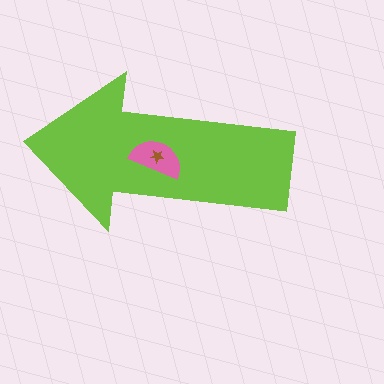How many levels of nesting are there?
3.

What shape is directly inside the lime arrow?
The pink semicircle.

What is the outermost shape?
The lime arrow.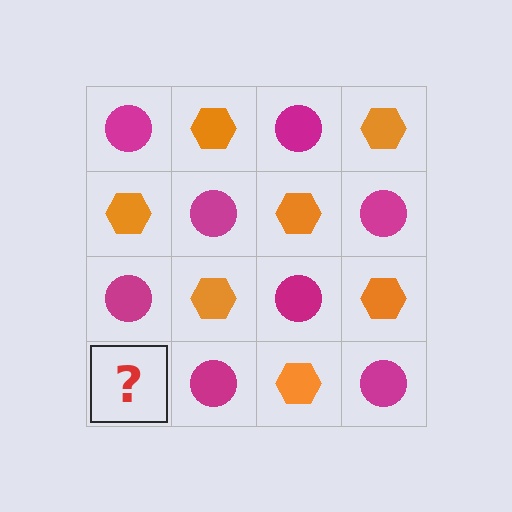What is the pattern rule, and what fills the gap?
The rule is that it alternates magenta circle and orange hexagon in a checkerboard pattern. The gap should be filled with an orange hexagon.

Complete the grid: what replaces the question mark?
The question mark should be replaced with an orange hexagon.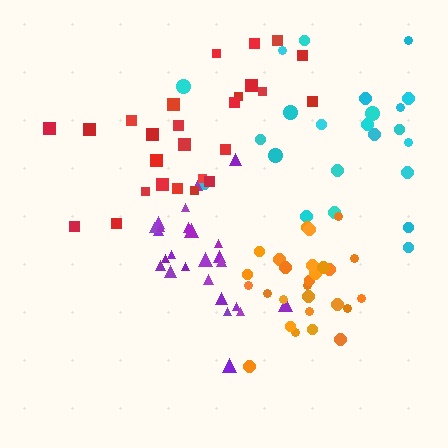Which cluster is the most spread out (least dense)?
Cyan.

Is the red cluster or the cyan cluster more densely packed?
Red.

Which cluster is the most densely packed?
Purple.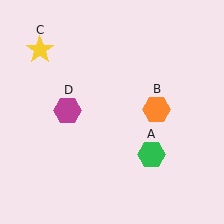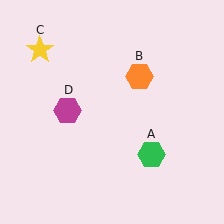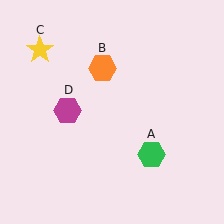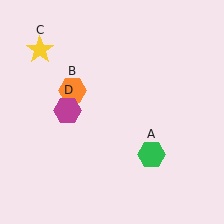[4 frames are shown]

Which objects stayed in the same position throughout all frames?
Green hexagon (object A) and yellow star (object C) and magenta hexagon (object D) remained stationary.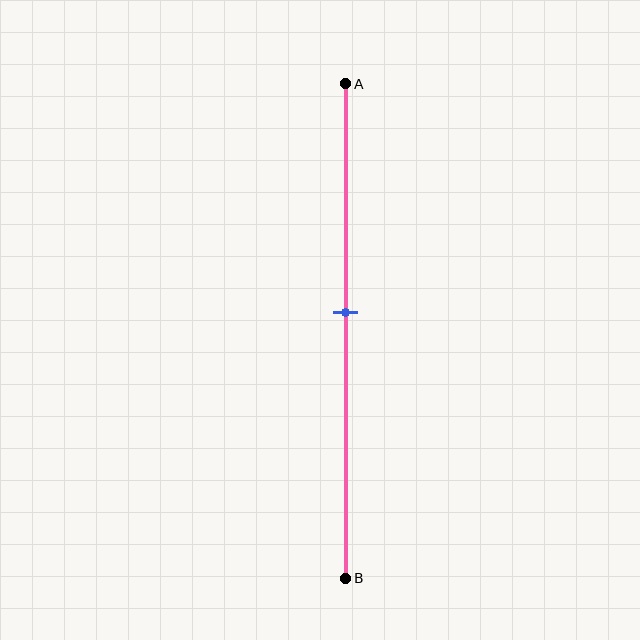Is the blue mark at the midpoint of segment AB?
No, the mark is at about 45% from A, not at the 50% midpoint.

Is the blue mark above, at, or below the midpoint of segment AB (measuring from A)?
The blue mark is above the midpoint of segment AB.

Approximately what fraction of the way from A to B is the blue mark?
The blue mark is approximately 45% of the way from A to B.